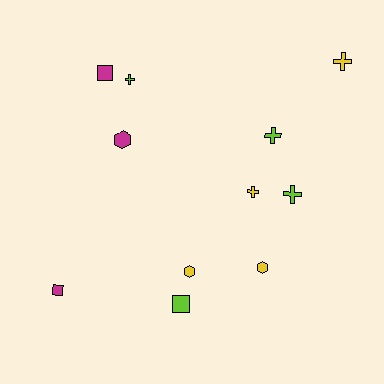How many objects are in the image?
There are 11 objects.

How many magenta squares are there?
There are 2 magenta squares.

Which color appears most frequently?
Yellow, with 4 objects.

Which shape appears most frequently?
Cross, with 5 objects.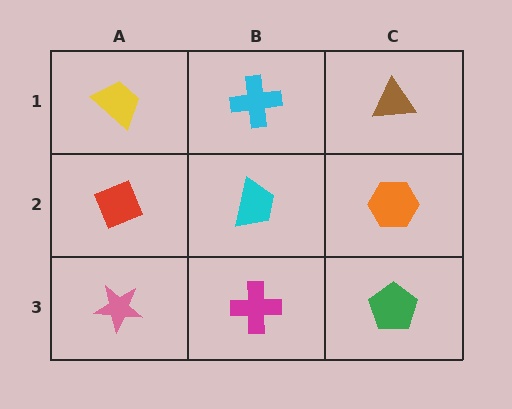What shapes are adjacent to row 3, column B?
A cyan trapezoid (row 2, column B), a pink star (row 3, column A), a green pentagon (row 3, column C).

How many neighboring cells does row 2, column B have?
4.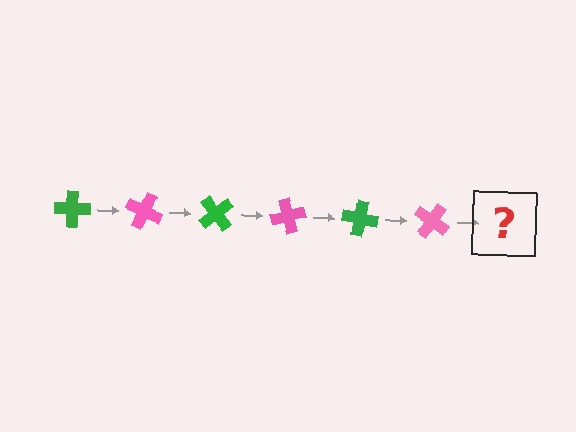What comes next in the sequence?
The next element should be a green cross, rotated 150 degrees from the start.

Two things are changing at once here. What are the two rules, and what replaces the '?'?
The two rules are that it rotates 25 degrees each step and the color cycles through green and pink. The '?' should be a green cross, rotated 150 degrees from the start.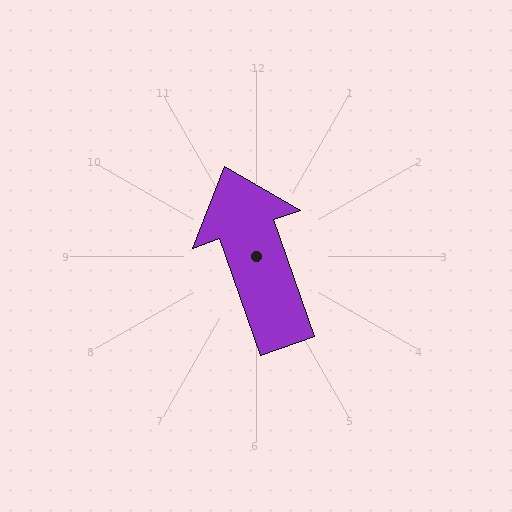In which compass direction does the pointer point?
North.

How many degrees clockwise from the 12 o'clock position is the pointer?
Approximately 341 degrees.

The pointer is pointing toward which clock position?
Roughly 11 o'clock.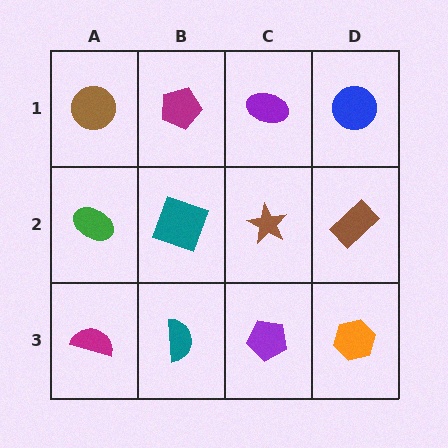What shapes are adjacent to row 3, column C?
A brown star (row 2, column C), a teal semicircle (row 3, column B), an orange hexagon (row 3, column D).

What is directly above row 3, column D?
A brown rectangle.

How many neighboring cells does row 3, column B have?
3.